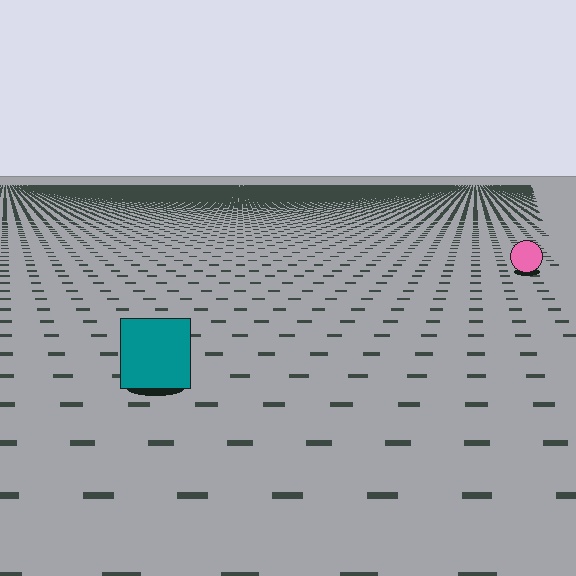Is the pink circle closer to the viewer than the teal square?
No. The teal square is closer — you can tell from the texture gradient: the ground texture is coarser near it.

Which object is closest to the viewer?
The teal square is closest. The texture marks near it are larger and more spread out.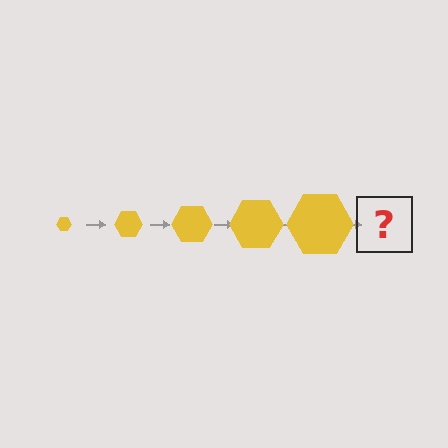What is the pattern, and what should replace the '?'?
The pattern is that the hexagon gets progressively larger each step. The '?' should be a yellow hexagon, larger than the previous one.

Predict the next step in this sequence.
The next step is a yellow hexagon, larger than the previous one.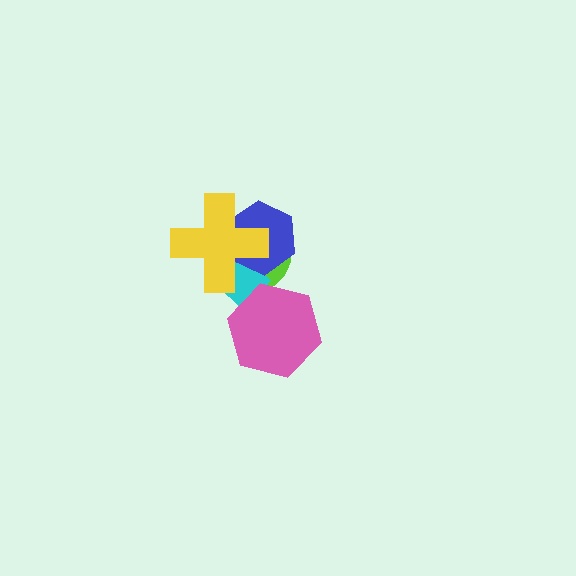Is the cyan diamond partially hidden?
Yes, it is partially covered by another shape.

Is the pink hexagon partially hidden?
No, no other shape covers it.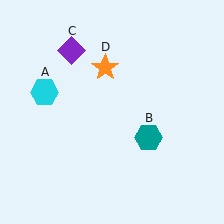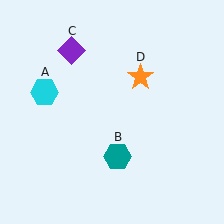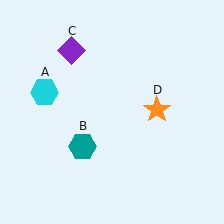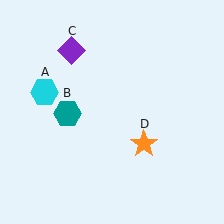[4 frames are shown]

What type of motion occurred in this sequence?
The teal hexagon (object B), orange star (object D) rotated clockwise around the center of the scene.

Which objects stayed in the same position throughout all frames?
Cyan hexagon (object A) and purple diamond (object C) remained stationary.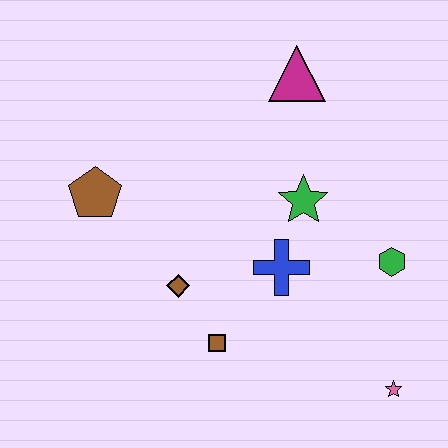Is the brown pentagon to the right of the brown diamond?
No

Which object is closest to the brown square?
The brown diamond is closest to the brown square.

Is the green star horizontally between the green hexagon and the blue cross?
Yes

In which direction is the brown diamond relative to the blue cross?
The brown diamond is to the left of the blue cross.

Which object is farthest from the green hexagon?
The brown pentagon is farthest from the green hexagon.